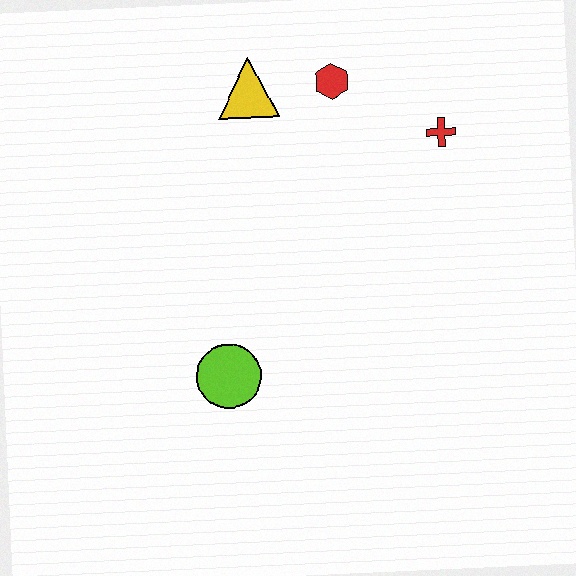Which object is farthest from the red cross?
The lime circle is farthest from the red cross.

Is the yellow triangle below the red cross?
No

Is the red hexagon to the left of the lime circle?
No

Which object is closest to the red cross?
The red hexagon is closest to the red cross.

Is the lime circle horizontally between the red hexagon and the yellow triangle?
No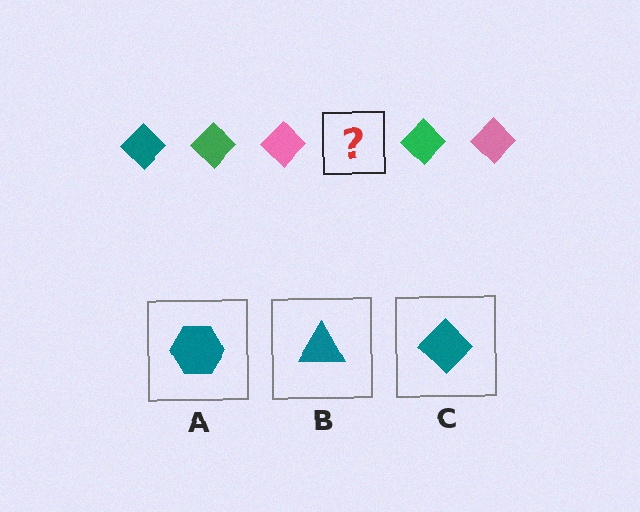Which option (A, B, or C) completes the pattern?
C.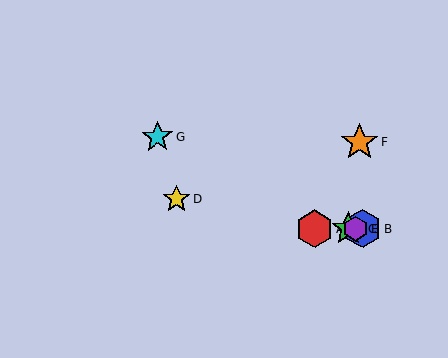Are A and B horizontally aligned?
Yes, both are at y≈229.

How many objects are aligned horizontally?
4 objects (A, B, C, E) are aligned horizontally.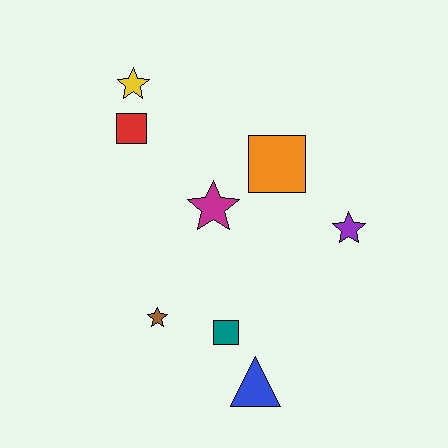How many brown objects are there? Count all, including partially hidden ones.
There is 1 brown object.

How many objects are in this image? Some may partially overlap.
There are 8 objects.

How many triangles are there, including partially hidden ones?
There is 1 triangle.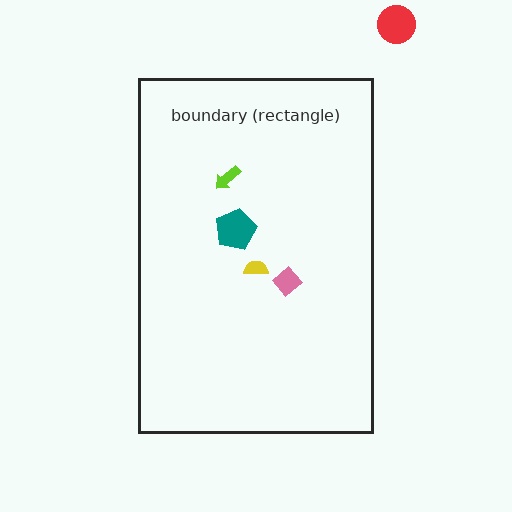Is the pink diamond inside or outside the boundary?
Inside.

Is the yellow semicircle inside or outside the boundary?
Inside.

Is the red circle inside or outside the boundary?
Outside.